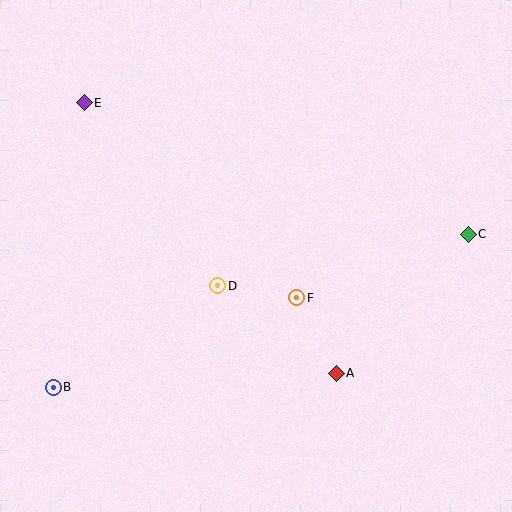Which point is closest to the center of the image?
Point D at (218, 286) is closest to the center.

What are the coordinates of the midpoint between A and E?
The midpoint between A and E is at (210, 238).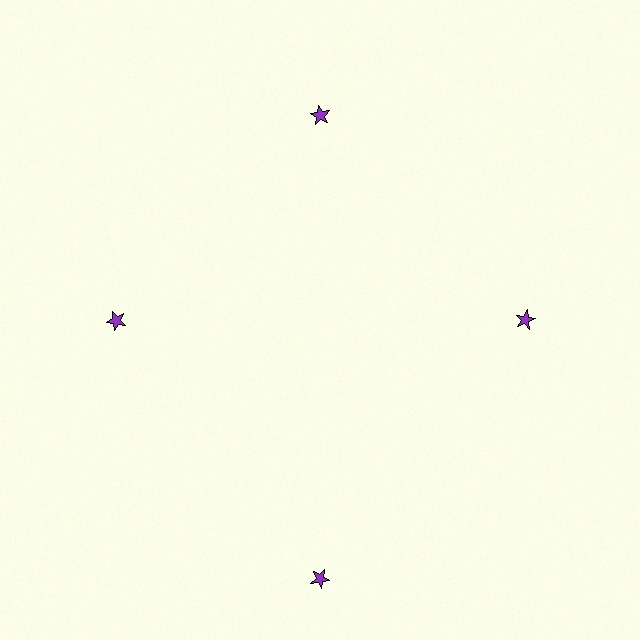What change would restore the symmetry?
The symmetry would be restored by moving it inward, back onto the ring so that all 4 stars sit at equal angles and equal distance from the center.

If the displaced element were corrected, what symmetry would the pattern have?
It would have 4-fold rotational symmetry — the pattern would map onto itself every 90 degrees.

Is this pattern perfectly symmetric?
No. The 4 purple stars are arranged in a ring, but one element near the 6 o'clock position is pushed outward from the center, breaking the 4-fold rotational symmetry.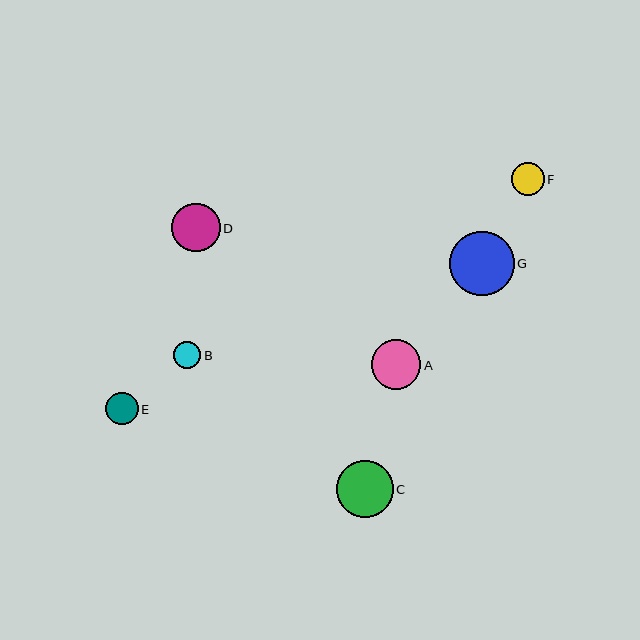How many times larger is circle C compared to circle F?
Circle C is approximately 1.7 times the size of circle F.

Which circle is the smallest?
Circle B is the smallest with a size of approximately 27 pixels.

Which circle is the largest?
Circle G is the largest with a size of approximately 65 pixels.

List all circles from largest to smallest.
From largest to smallest: G, C, A, D, F, E, B.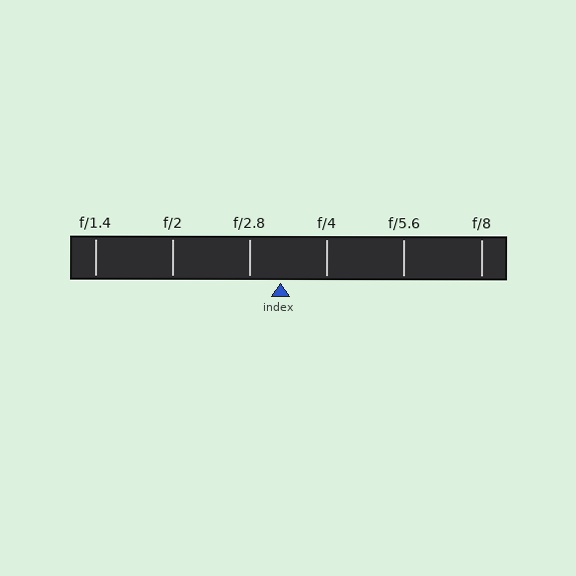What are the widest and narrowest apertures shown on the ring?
The widest aperture shown is f/1.4 and the narrowest is f/8.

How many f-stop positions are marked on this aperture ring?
There are 6 f-stop positions marked.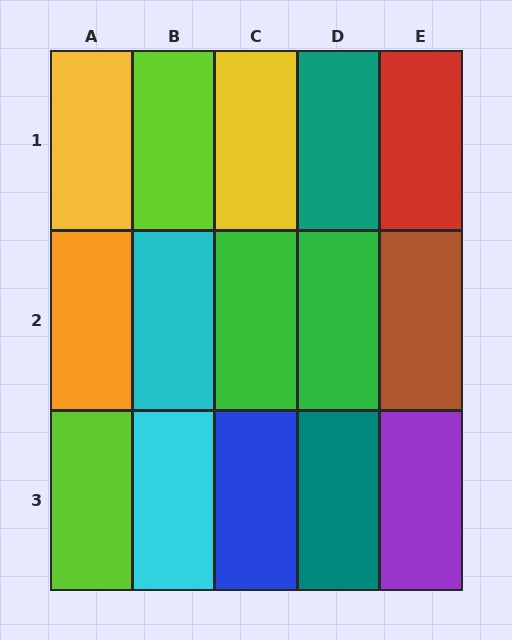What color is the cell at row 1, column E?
Red.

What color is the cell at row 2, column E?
Brown.